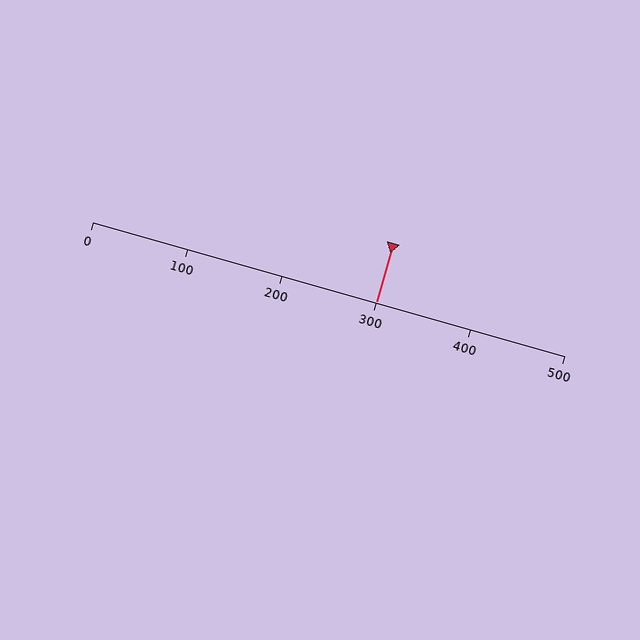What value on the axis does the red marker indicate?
The marker indicates approximately 300.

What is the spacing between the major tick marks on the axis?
The major ticks are spaced 100 apart.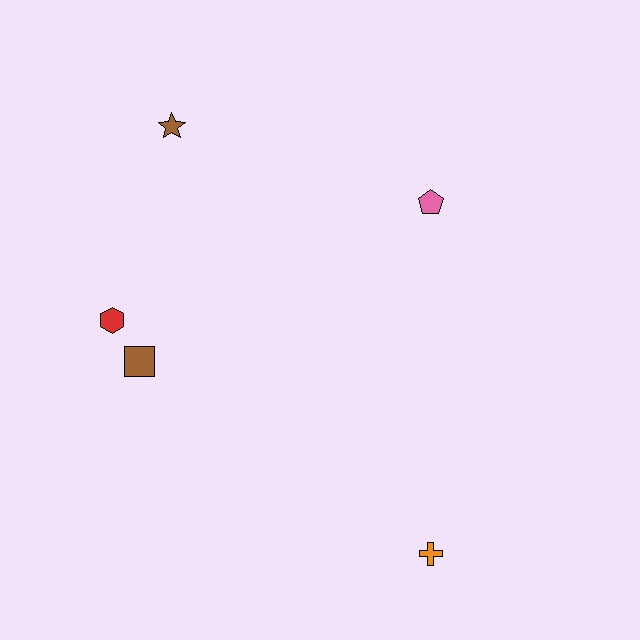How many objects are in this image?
There are 5 objects.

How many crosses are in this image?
There is 1 cross.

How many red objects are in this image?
There is 1 red object.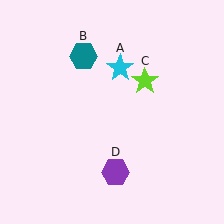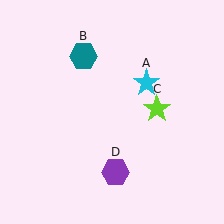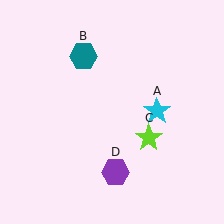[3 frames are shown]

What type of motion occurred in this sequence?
The cyan star (object A), lime star (object C) rotated clockwise around the center of the scene.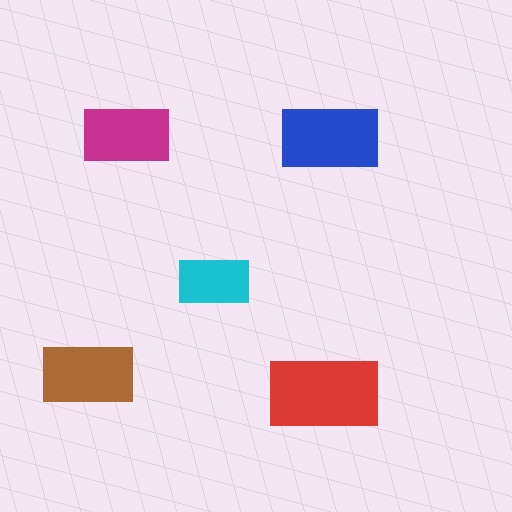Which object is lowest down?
The red rectangle is bottommost.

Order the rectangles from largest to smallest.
the red one, the blue one, the brown one, the magenta one, the cyan one.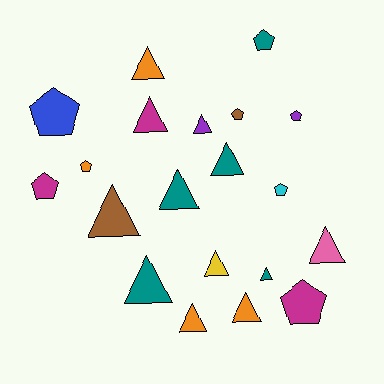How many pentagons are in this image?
There are 8 pentagons.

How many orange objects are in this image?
There are 4 orange objects.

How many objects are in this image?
There are 20 objects.